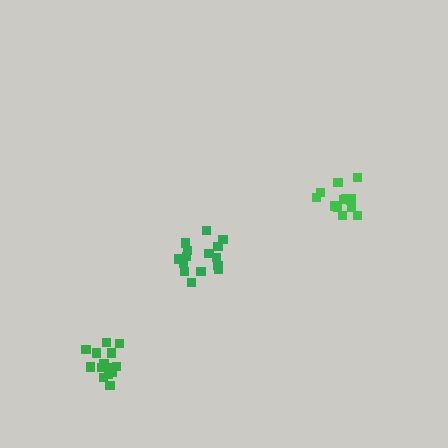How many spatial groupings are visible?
There are 3 spatial groupings.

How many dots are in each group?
Group 1: 15 dots, Group 2: 14 dots, Group 3: 16 dots (45 total).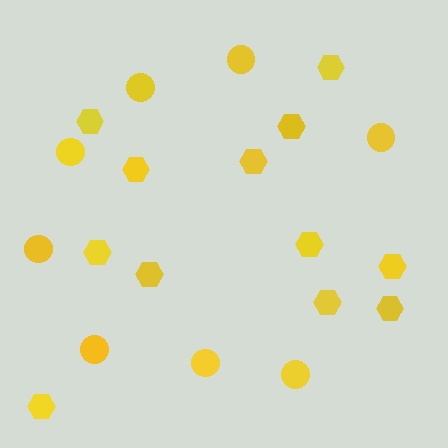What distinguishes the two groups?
There are 2 groups: one group of hexagons (12) and one group of circles (8).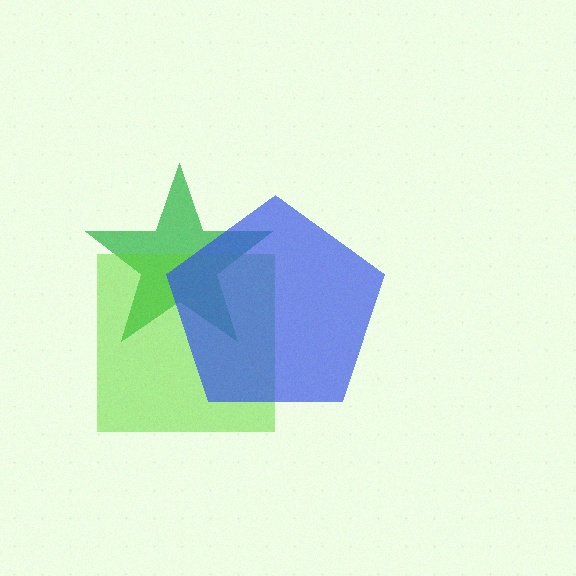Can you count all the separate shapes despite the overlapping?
Yes, there are 3 separate shapes.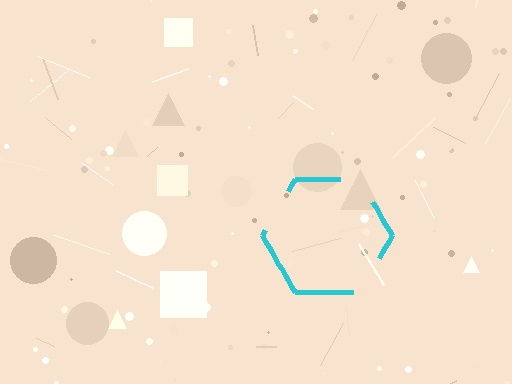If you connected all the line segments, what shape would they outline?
They would outline a hexagon.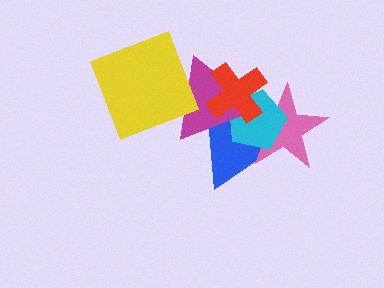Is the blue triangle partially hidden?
Yes, it is partially covered by another shape.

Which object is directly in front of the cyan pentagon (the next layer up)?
The magenta triangle is directly in front of the cyan pentagon.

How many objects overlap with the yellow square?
1 object overlaps with the yellow square.